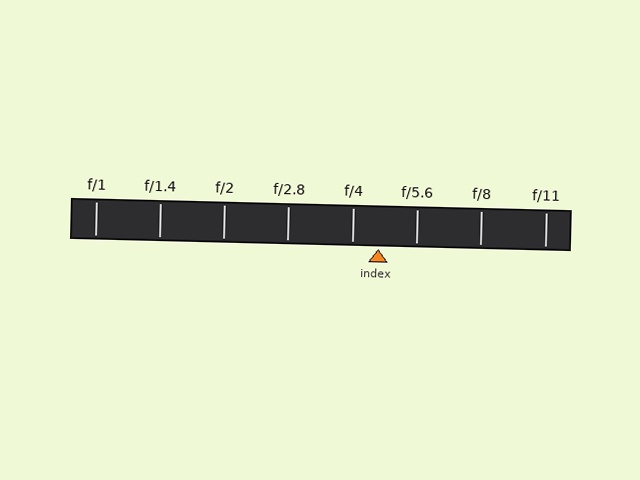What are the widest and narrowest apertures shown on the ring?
The widest aperture shown is f/1 and the narrowest is f/11.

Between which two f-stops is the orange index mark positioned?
The index mark is between f/4 and f/5.6.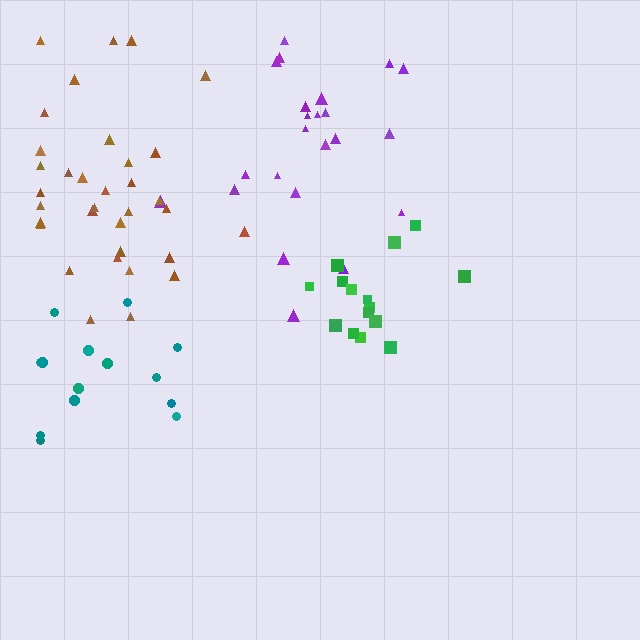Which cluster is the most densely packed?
Green.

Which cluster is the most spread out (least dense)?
Teal.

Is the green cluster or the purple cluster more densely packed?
Green.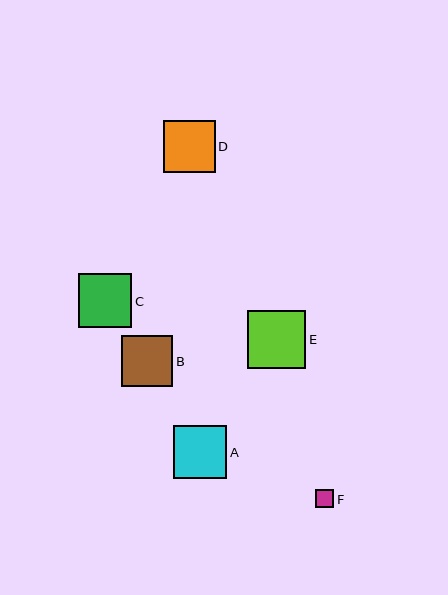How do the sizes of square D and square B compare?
Square D and square B are approximately the same size.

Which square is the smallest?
Square F is the smallest with a size of approximately 18 pixels.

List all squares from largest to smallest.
From largest to smallest: E, C, A, D, B, F.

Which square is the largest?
Square E is the largest with a size of approximately 58 pixels.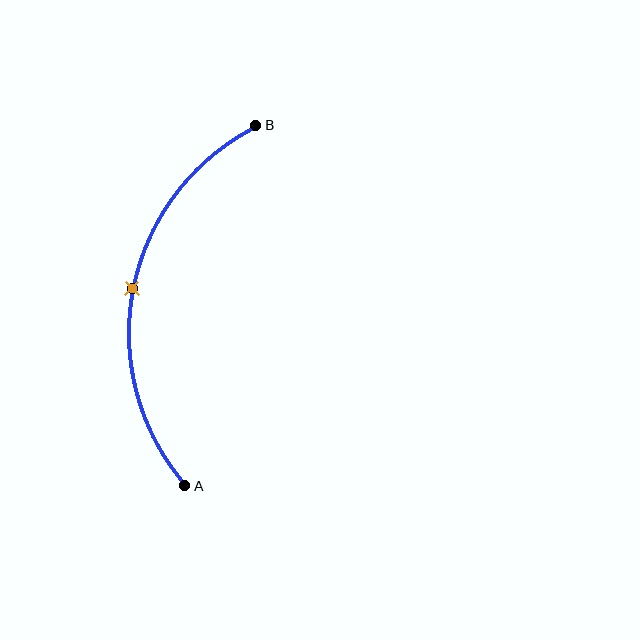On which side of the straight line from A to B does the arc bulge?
The arc bulges to the left of the straight line connecting A and B.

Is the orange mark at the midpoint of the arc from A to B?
Yes. The orange mark lies on the arc at equal arc-length from both A and B — it is the arc midpoint.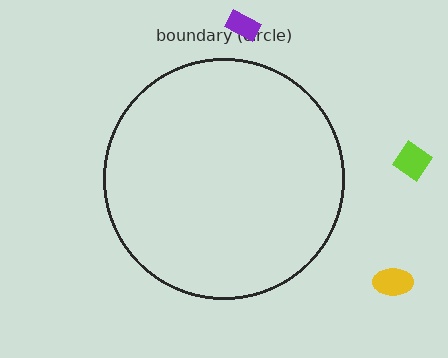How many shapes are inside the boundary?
0 inside, 3 outside.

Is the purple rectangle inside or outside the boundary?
Outside.